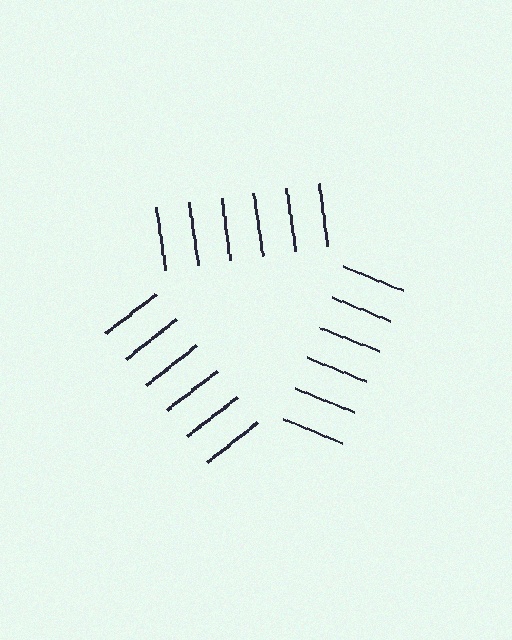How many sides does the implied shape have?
3 sides — the line-ends trace a triangle.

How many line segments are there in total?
18 — 6 along each of the 3 edges.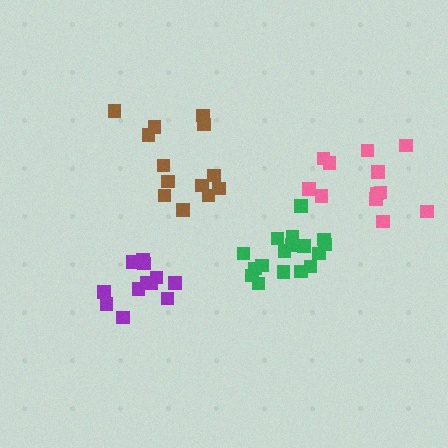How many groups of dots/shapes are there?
There are 4 groups.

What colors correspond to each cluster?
The clusters are colored: green, purple, pink, brown.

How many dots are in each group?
Group 1: 17 dots, Group 2: 12 dots, Group 3: 12 dots, Group 4: 13 dots (54 total).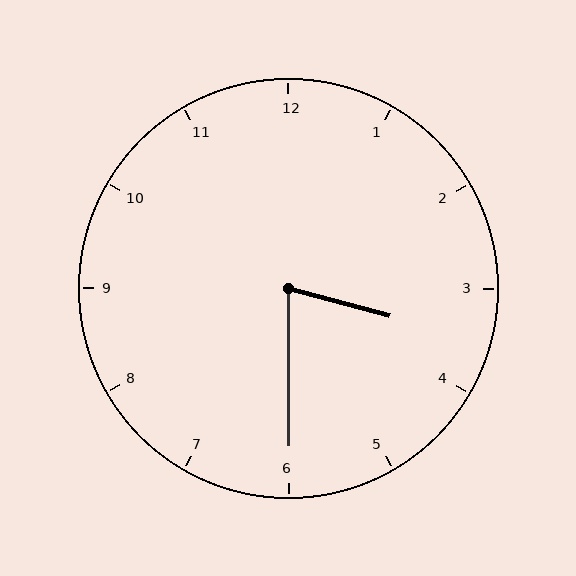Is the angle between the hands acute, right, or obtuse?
It is acute.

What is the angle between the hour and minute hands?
Approximately 75 degrees.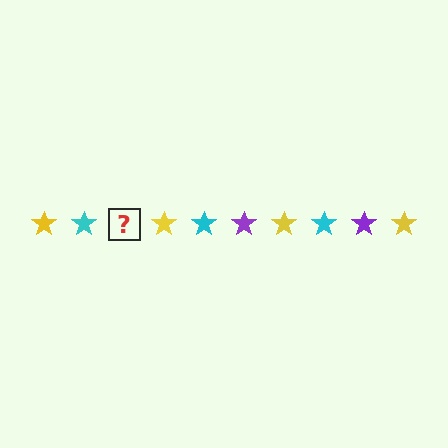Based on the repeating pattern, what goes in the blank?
The blank should be a purple star.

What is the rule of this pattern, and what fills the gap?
The rule is that the pattern cycles through yellow, cyan, purple stars. The gap should be filled with a purple star.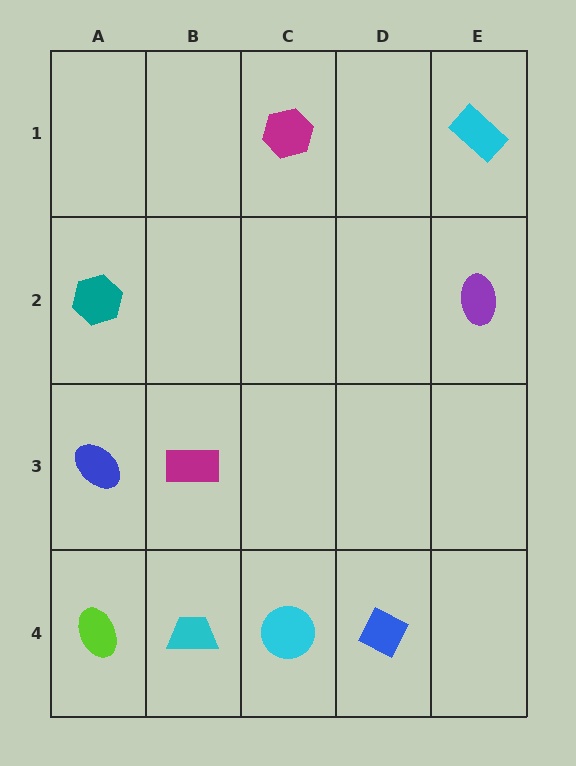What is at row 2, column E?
A purple ellipse.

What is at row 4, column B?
A cyan trapezoid.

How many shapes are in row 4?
4 shapes.